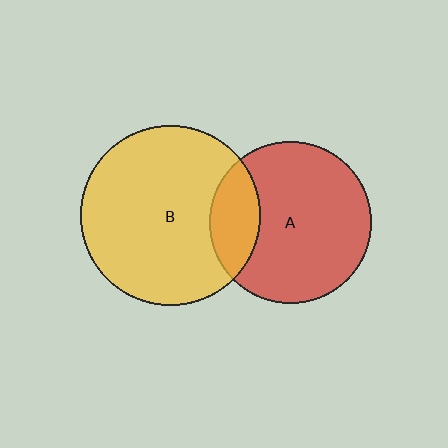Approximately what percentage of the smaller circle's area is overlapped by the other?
Approximately 20%.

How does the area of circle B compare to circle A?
Approximately 1.2 times.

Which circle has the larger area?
Circle B (yellow).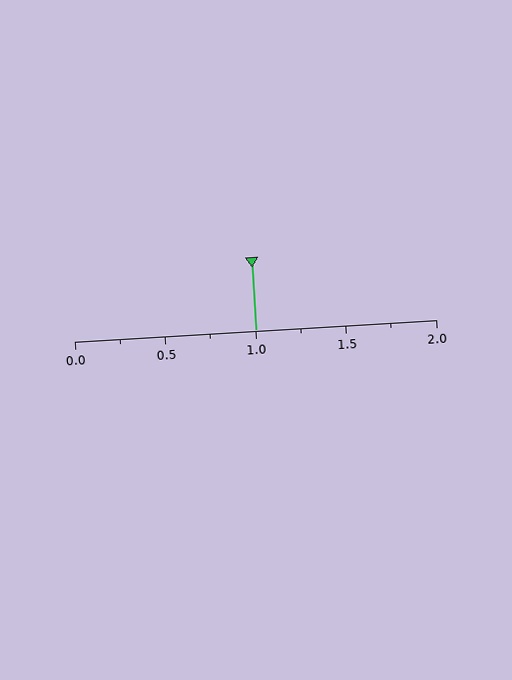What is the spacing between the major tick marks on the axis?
The major ticks are spaced 0.5 apart.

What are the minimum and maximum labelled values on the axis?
The axis runs from 0.0 to 2.0.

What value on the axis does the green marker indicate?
The marker indicates approximately 1.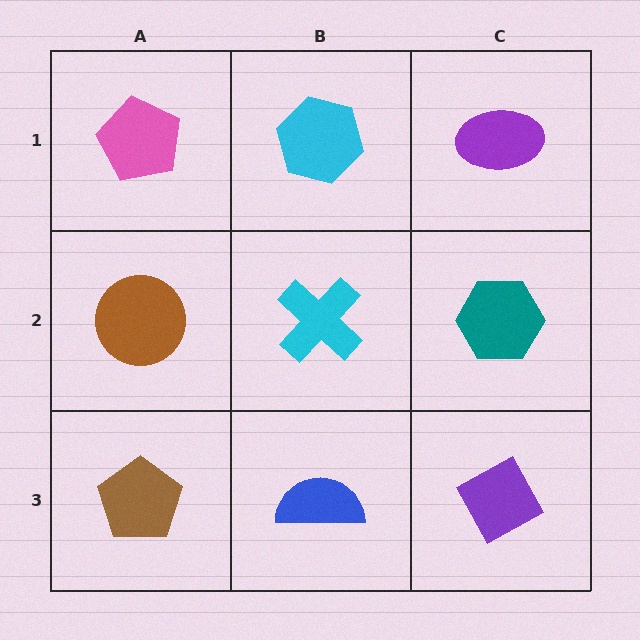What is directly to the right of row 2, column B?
A teal hexagon.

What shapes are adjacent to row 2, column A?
A pink pentagon (row 1, column A), a brown pentagon (row 3, column A), a cyan cross (row 2, column B).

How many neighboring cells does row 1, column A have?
2.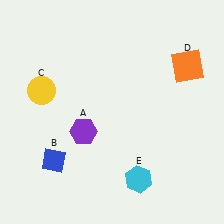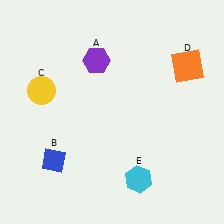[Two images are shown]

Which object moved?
The purple hexagon (A) moved up.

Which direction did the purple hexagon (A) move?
The purple hexagon (A) moved up.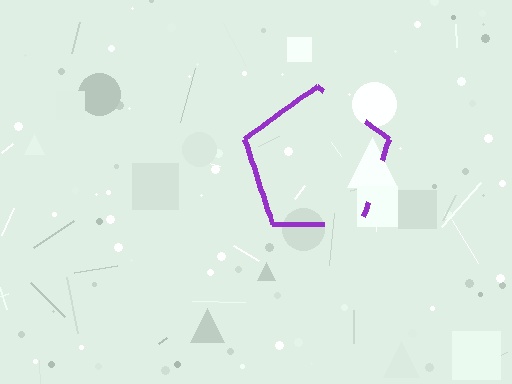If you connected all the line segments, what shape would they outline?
They would outline a pentagon.